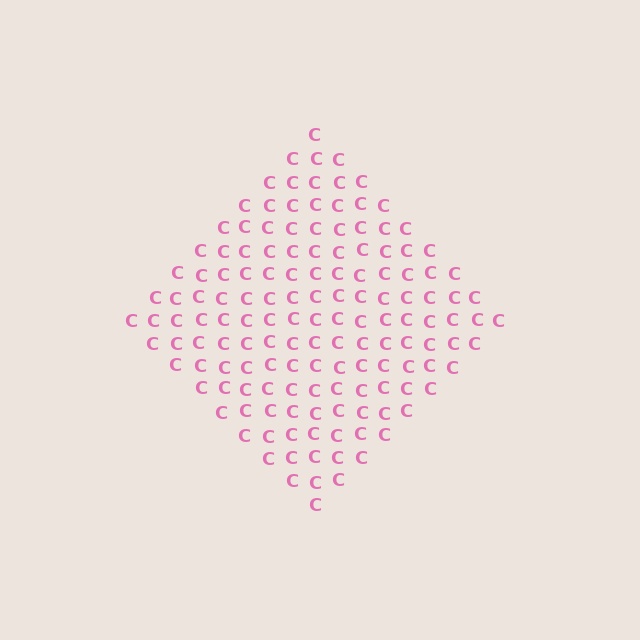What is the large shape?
The large shape is a diamond.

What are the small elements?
The small elements are letter C's.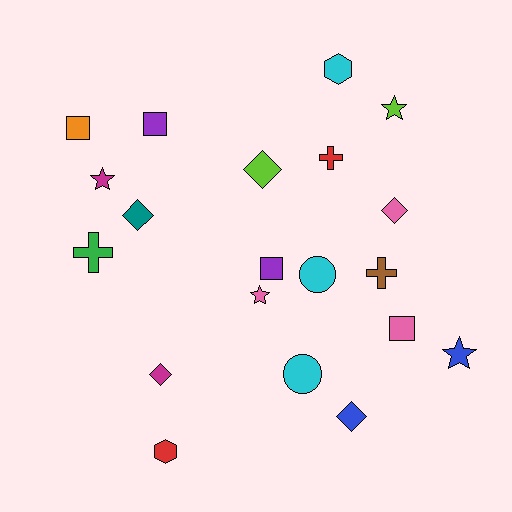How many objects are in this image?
There are 20 objects.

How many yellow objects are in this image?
There are no yellow objects.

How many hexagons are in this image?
There are 2 hexagons.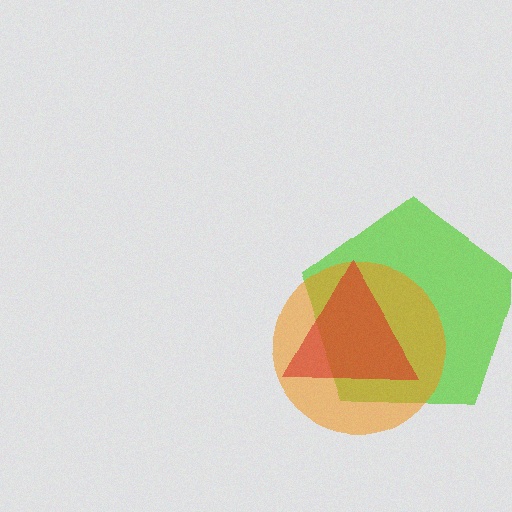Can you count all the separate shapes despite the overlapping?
Yes, there are 3 separate shapes.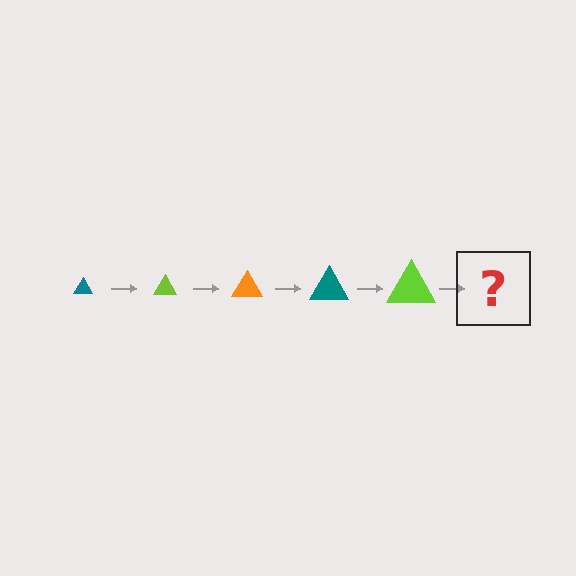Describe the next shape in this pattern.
It should be an orange triangle, larger than the previous one.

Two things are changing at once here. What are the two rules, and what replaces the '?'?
The two rules are that the triangle grows larger each step and the color cycles through teal, lime, and orange. The '?' should be an orange triangle, larger than the previous one.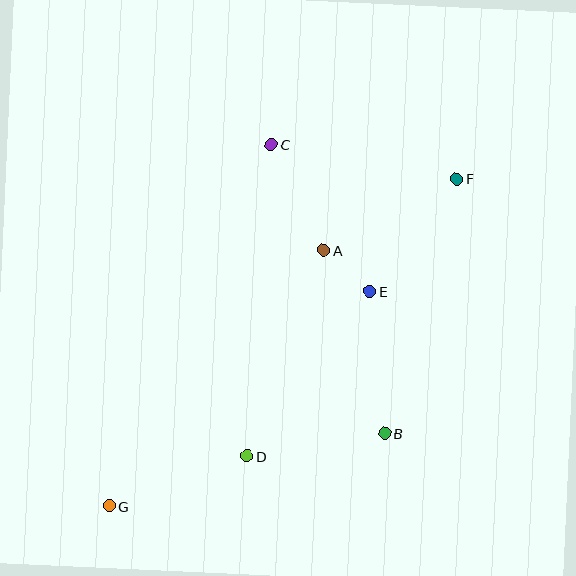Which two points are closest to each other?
Points A and E are closest to each other.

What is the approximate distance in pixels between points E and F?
The distance between E and F is approximately 142 pixels.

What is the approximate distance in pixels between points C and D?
The distance between C and D is approximately 313 pixels.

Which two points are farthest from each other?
Points F and G are farthest from each other.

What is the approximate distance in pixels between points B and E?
The distance between B and E is approximately 142 pixels.